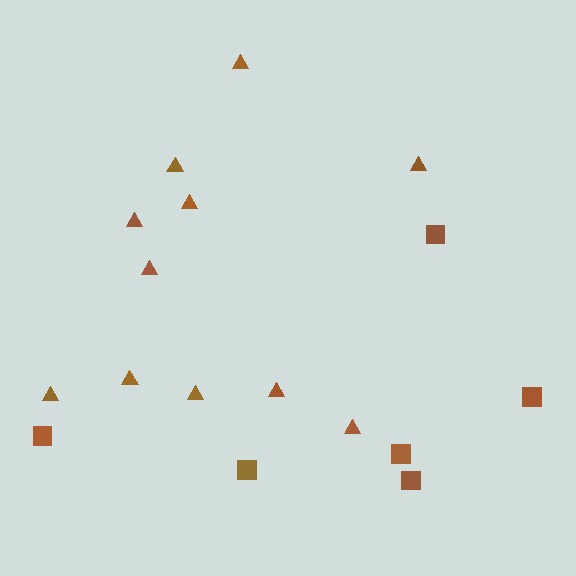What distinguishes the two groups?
There are 2 groups: one group of squares (6) and one group of triangles (11).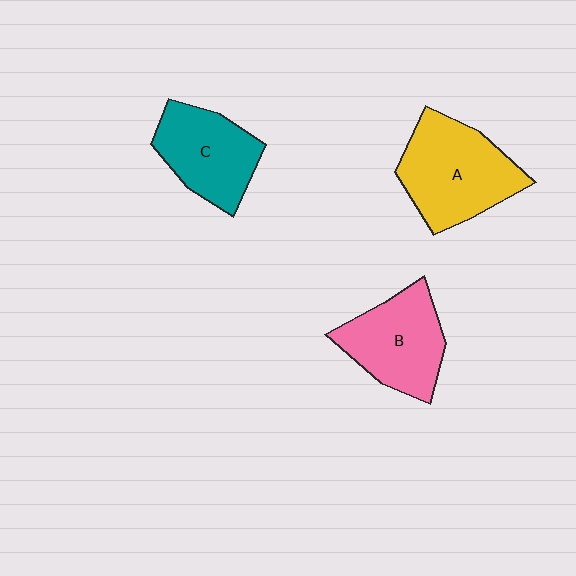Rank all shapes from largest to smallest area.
From largest to smallest: A (yellow), B (pink), C (teal).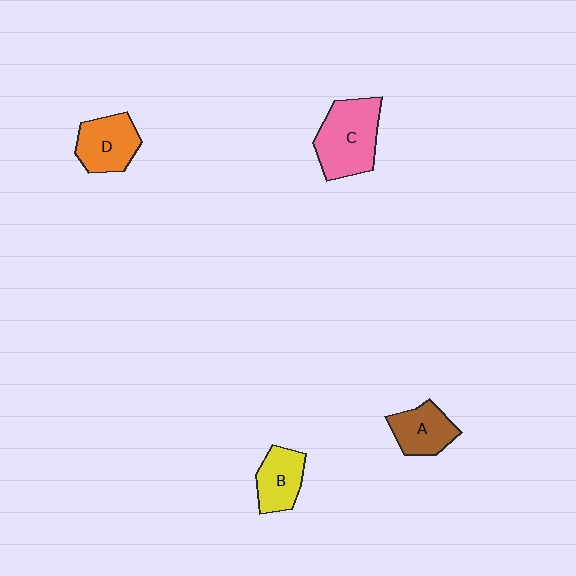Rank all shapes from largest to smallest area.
From largest to smallest: C (pink), D (orange), A (brown), B (yellow).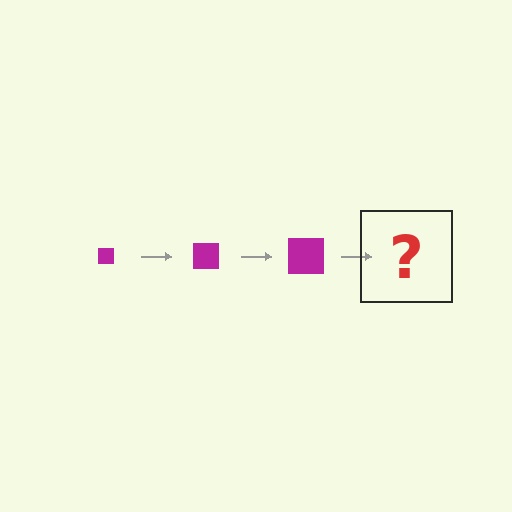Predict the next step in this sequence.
The next step is a magenta square, larger than the previous one.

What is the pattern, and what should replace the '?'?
The pattern is that the square gets progressively larger each step. The '?' should be a magenta square, larger than the previous one.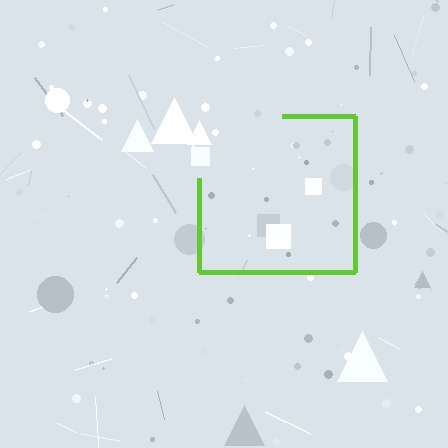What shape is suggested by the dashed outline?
The dashed outline suggests a square.